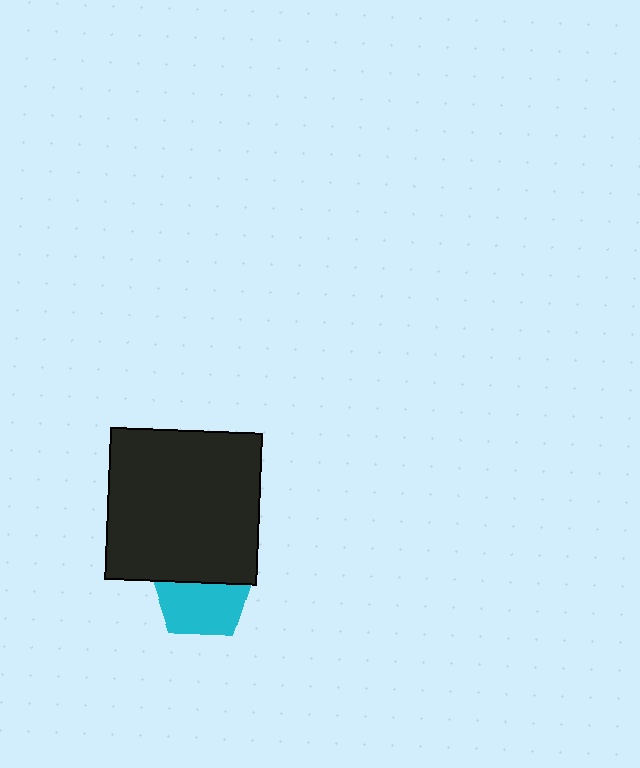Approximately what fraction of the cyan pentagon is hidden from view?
Roughly 42% of the cyan pentagon is hidden behind the black square.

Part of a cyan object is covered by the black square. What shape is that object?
It is a pentagon.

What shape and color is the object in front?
The object in front is a black square.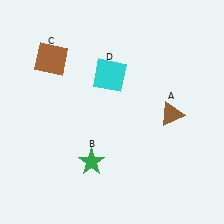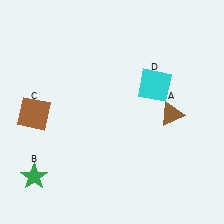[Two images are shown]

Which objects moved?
The objects that moved are: the green star (B), the brown square (C), the cyan square (D).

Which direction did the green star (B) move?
The green star (B) moved left.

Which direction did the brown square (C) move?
The brown square (C) moved down.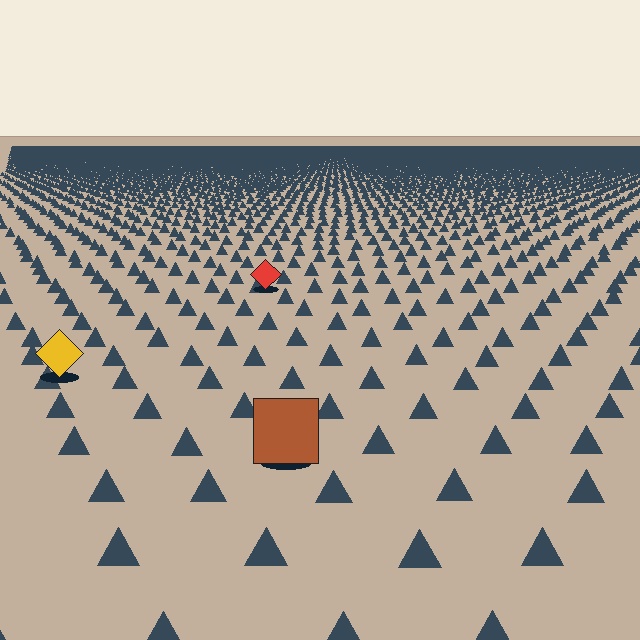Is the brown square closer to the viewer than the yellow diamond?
Yes. The brown square is closer — you can tell from the texture gradient: the ground texture is coarser near it.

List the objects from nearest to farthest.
From nearest to farthest: the brown square, the yellow diamond, the red diamond.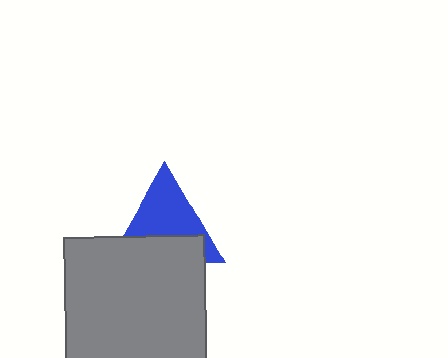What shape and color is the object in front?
The object in front is a gray square.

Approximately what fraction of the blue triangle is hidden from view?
Roughly 43% of the blue triangle is hidden behind the gray square.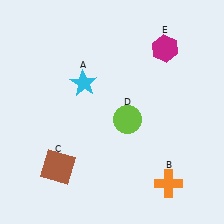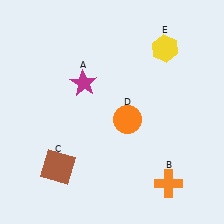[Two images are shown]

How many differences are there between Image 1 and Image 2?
There are 3 differences between the two images.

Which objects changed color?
A changed from cyan to magenta. D changed from lime to orange. E changed from magenta to yellow.